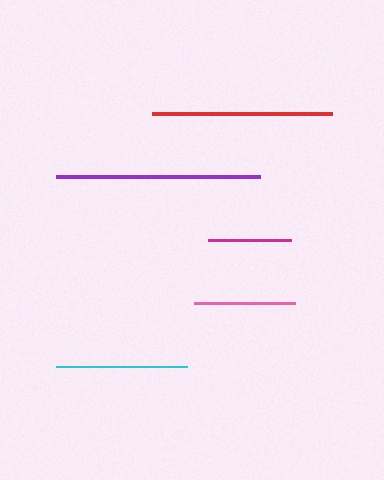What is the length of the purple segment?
The purple segment is approximately 204 pixels long.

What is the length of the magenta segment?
The magenta segment is approximately 83 pixels long.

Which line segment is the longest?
The purple line is the longest at approximately 204 pixels.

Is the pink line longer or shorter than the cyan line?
The cyan line is longer than the pink line.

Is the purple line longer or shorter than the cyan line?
The purple line is longer than the cyan line.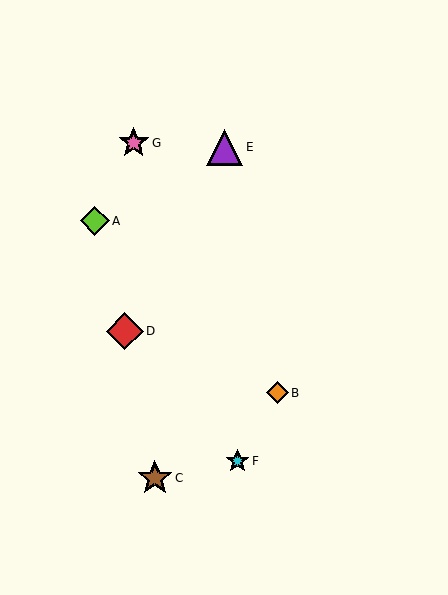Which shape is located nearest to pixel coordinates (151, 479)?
The brown star (labeled C) at (155, 478) is nearest to that location.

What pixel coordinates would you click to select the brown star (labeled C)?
Click at (155, 478) to select the brown star C.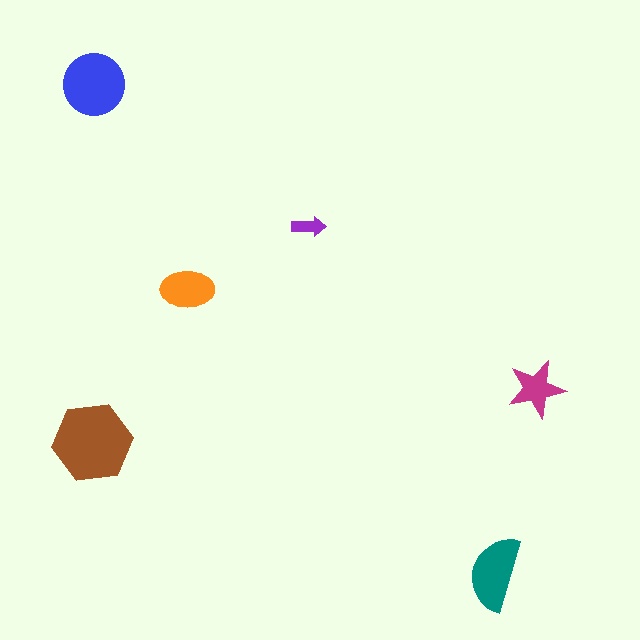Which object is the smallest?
The purple arrow.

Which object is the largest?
The brown hexagon.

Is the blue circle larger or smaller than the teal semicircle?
Larger.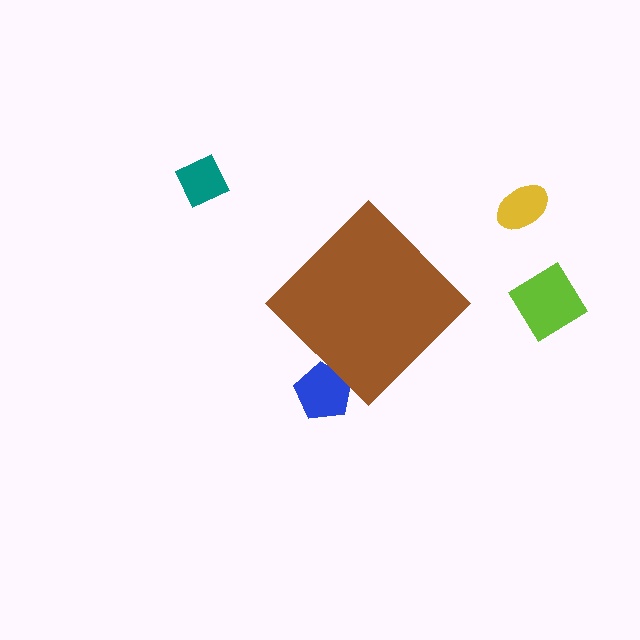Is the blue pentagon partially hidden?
Yes, the blue pentagon is partially hidden behind the brown diamond.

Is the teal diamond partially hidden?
No, the teal diamond is fully visible.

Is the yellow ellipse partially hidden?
No, the yellow ellipse is fully visible.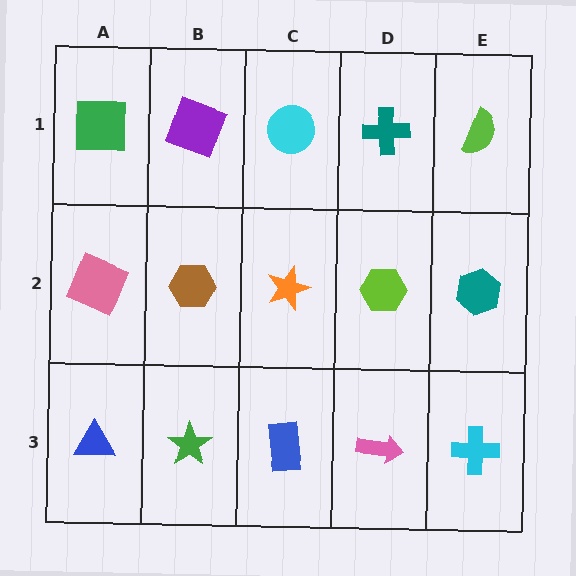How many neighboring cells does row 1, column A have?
2.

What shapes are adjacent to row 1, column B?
A brown hexagon (row 2, column B), a green square (row 1, column A), a cyan circle (row 1, column C).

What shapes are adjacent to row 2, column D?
A teal cross (row 1, column D), a pink arrow (row 3, column D), an orange star (row 2, column C), a teal hexagon (row 2, column E).